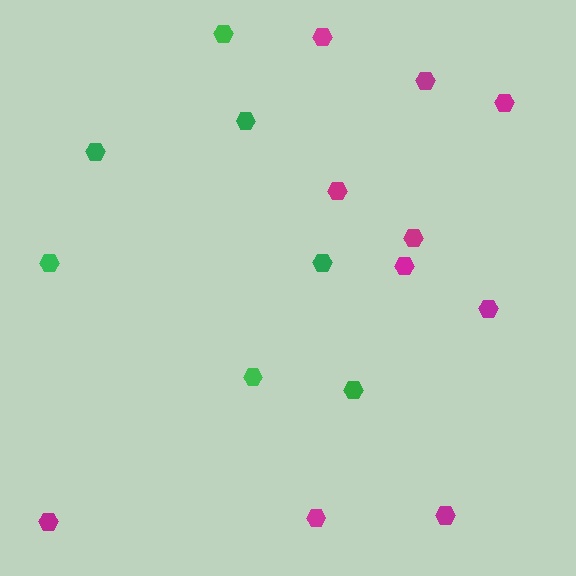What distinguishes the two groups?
There are 2 groups: one group of magenta hexagons (10) and one group of green hexagons (7).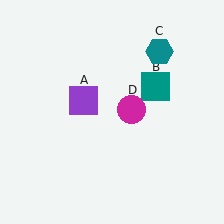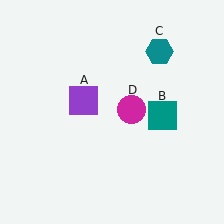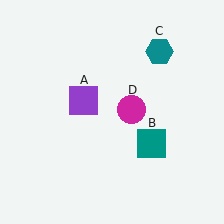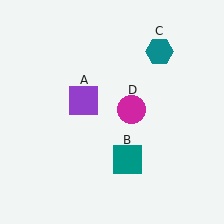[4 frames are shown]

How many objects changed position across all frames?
1 object changed position: teal square (object B).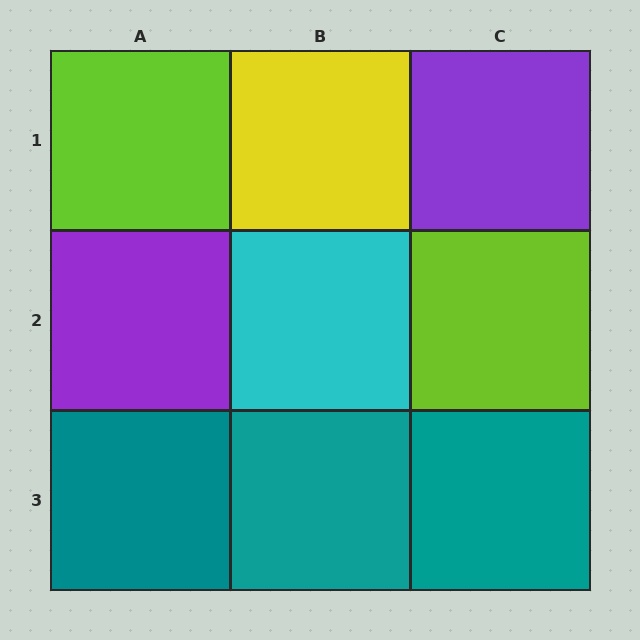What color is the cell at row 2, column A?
Purple.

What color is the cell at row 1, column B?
Yellow.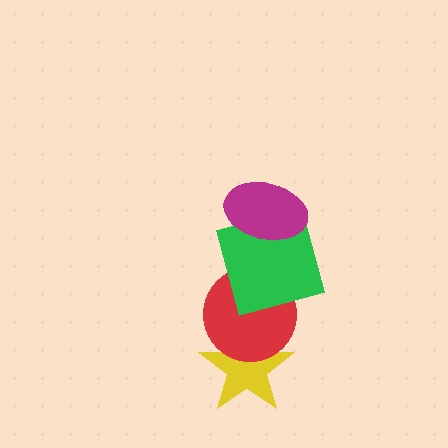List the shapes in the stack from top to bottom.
From top to bottom: the magenta ellipse, the green square, the red circle, the yellow star.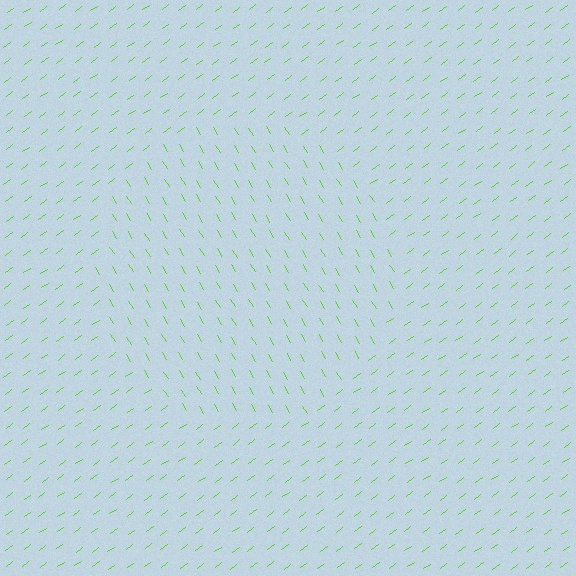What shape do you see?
I see a circle.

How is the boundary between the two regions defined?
The boundary is defined purely by a change in line orientation (approximately 85 degrees difference). All lines are the same color and thickness.